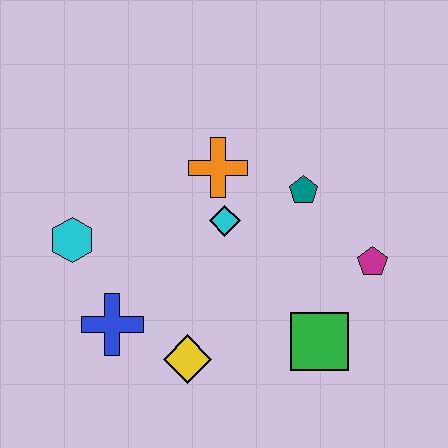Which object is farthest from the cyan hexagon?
The magenta pentagon is farthest from the cyan hexagon.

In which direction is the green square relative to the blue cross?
The green square is to the right of the blue cross.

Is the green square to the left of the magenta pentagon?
Yes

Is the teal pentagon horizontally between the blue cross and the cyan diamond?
No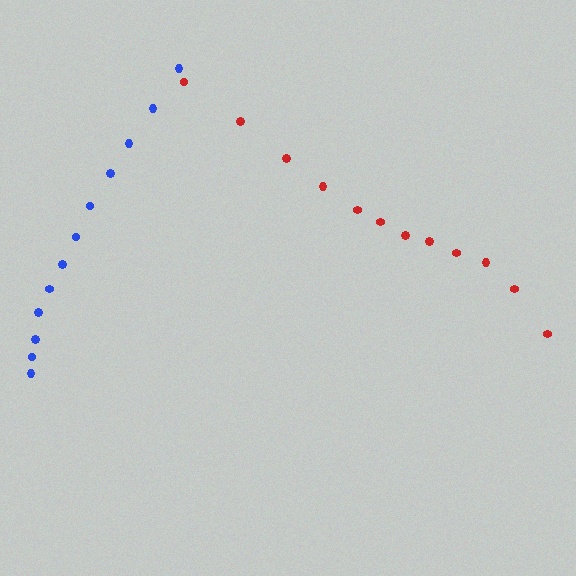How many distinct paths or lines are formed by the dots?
There are 2 distinct paths.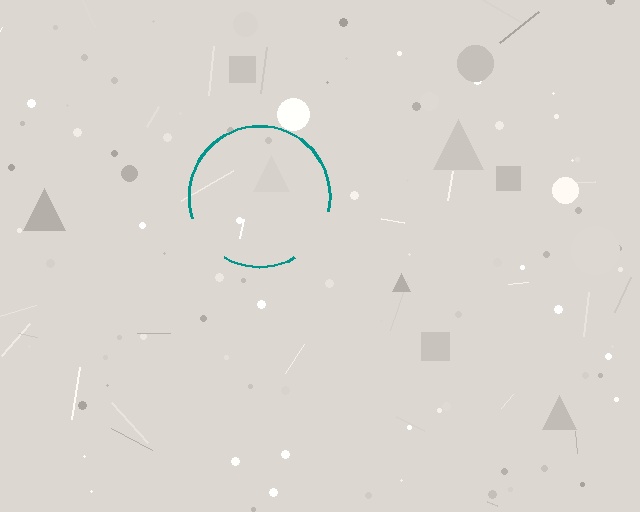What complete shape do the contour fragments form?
The contour fragments form a circle.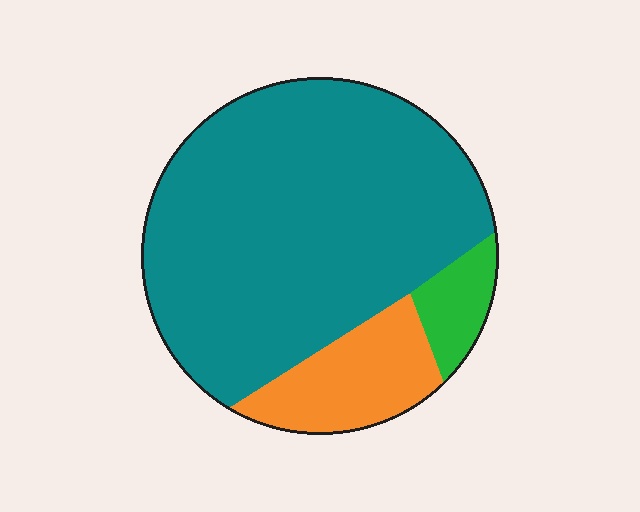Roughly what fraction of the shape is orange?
Orange covers roughly 15% of the shape.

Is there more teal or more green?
Teal.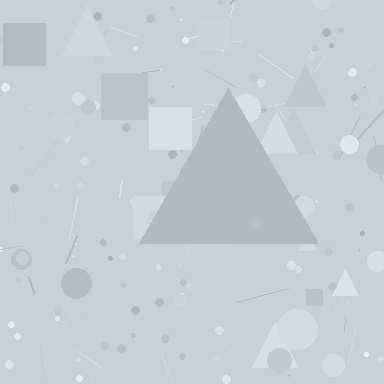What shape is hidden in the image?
A triangle is hidden in the image.